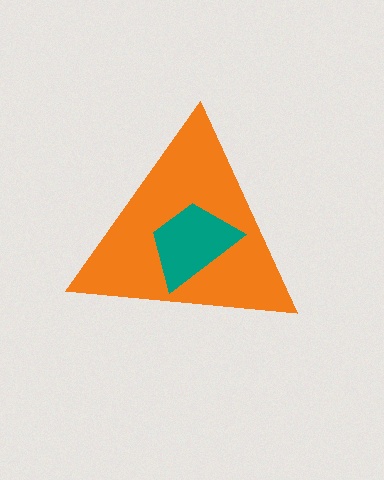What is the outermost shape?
The orange triangle.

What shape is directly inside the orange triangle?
The teal trapezoid.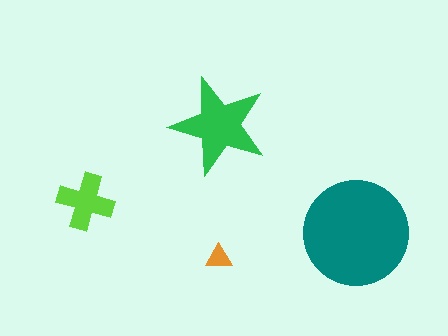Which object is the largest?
The teal circle.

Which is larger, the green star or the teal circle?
The teal circle.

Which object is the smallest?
The orange triangle.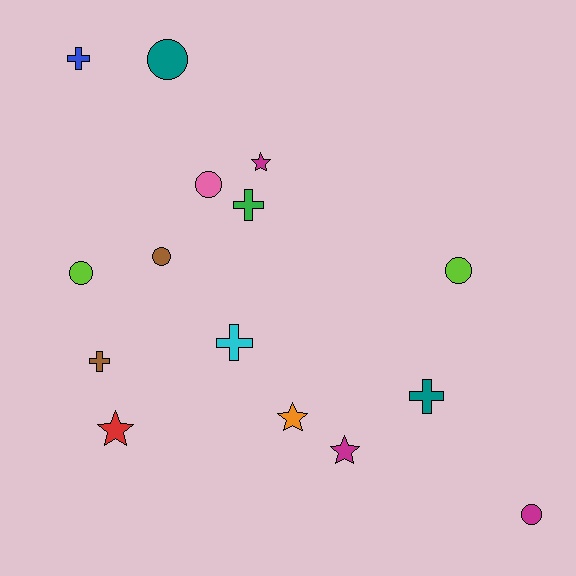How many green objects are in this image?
There is 1 green object.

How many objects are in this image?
There are 15 objects.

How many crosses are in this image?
There are 5 crosses.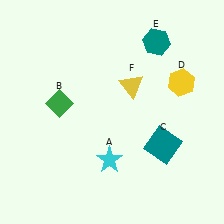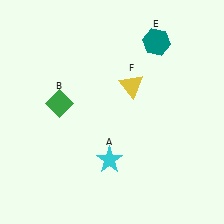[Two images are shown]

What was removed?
The yellow hexagon (D), the teal square (C) were removed in Image 2.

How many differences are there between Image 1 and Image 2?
There are 2 differences between the two images.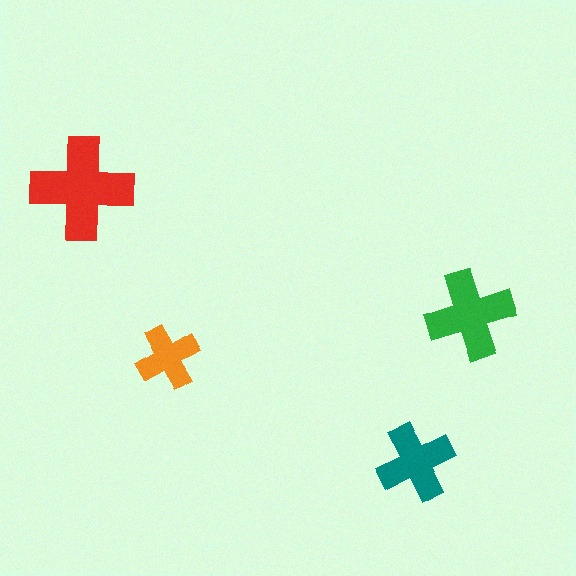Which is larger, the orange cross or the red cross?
The red one.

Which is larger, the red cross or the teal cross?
The red one.